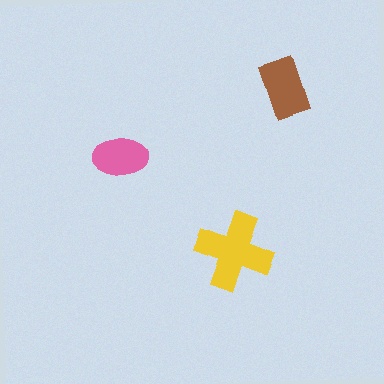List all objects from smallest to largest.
The pink ellipse, the brown rectangle, the yellow cross.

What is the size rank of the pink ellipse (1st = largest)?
3rd.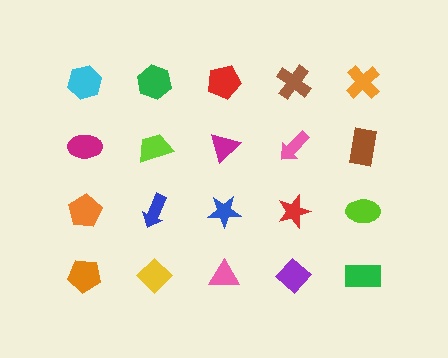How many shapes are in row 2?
5 shapes.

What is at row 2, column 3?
A magenta triangle.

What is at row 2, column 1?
A magenta ellipse.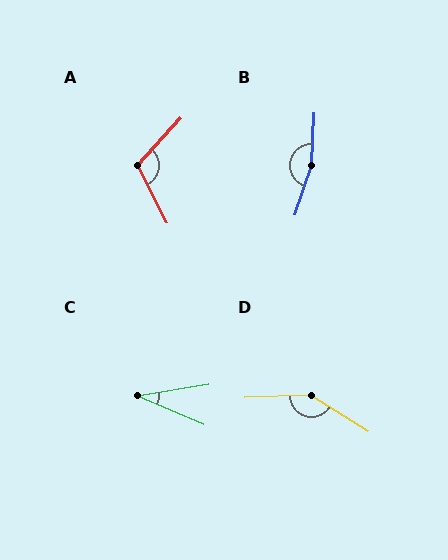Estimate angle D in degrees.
Approximately 146 degrees.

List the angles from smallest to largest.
C (32°), A (110°), D (146°), B (165°).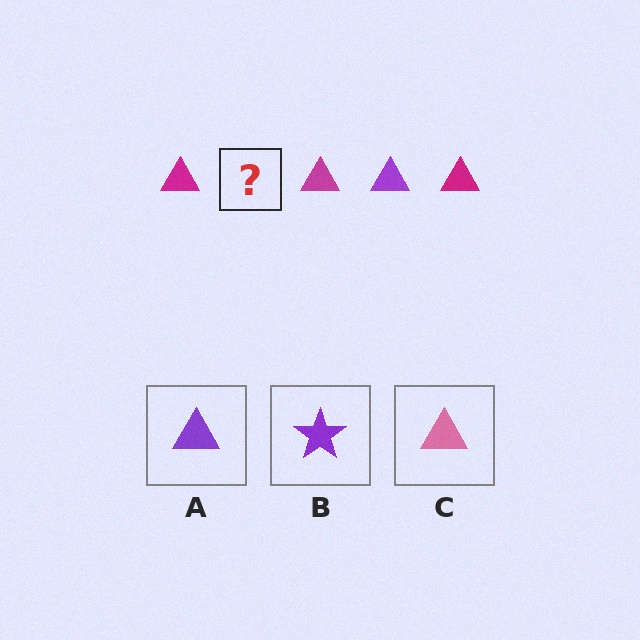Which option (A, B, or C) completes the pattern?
A.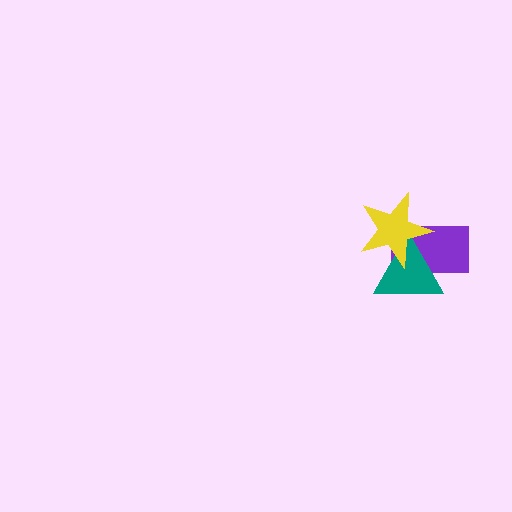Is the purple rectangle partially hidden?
Yes, it is partially covered by another shape.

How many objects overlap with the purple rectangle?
2 objects overlap with the purple rectangle.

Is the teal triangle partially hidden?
Yes, it is partially covered by another shape.